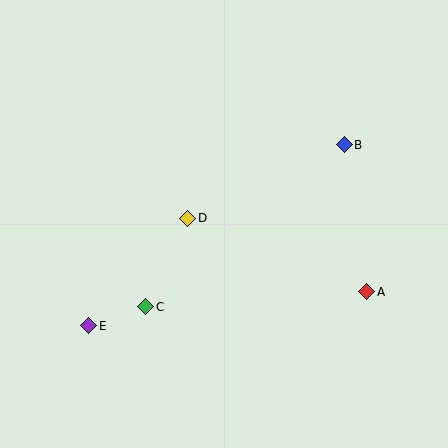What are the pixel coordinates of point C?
Point C is at (146, 307).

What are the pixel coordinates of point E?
Point E is at (89, 326).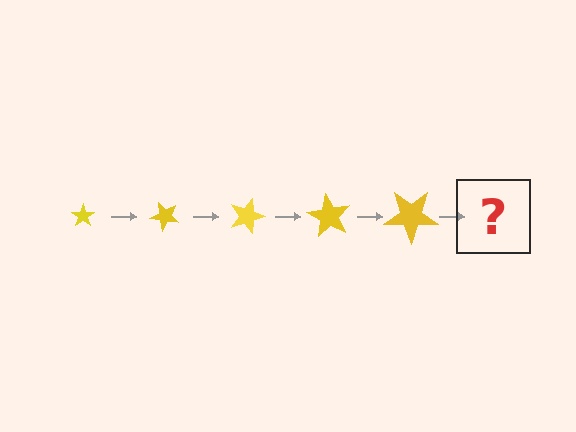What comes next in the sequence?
The next element should be a star, larger than the previous one and rotated 225 degrees from the start.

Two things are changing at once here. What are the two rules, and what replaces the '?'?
The two rules are that the star grows larger each step and it rotates 45 degrees each step. The '?' should be a star, larger than the previous one and rotated 225 degrees from the start.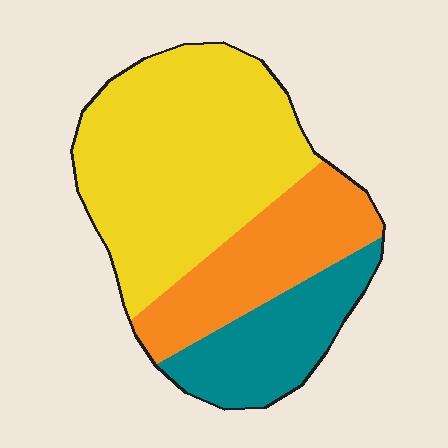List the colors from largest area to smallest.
From largest to smallest: yellow, orange, teal.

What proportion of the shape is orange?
Orange takes up between a sixth and a third of the shape.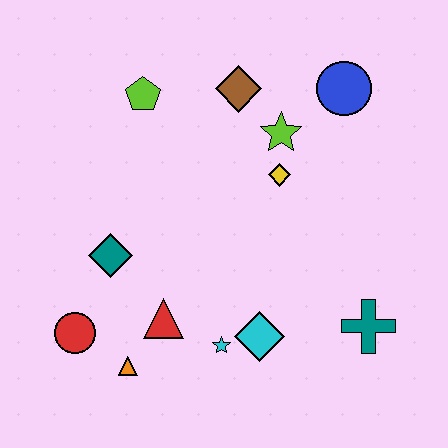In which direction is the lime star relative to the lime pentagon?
The lime star is to the right of the lime pentagon.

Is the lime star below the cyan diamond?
No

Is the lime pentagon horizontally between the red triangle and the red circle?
Yes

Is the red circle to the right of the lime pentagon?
No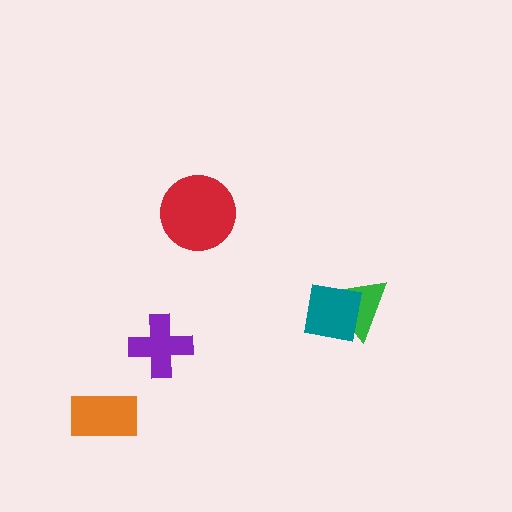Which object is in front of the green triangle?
The teal square is in front of the green triangle.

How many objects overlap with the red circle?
0 objects overlap with the red circle.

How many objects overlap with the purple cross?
0 objects overlap with the purple cross.